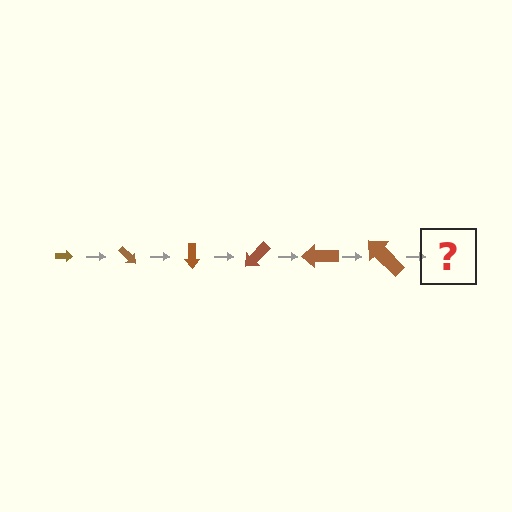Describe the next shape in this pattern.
It should be an arrow, larger than the previous one and rotated 270 degrees from the start.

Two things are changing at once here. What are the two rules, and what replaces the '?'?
The two rules are that the arrow grows larger each step and it rotates 45 degrees each step. The '?' should be an arrow, larger than the previous one and rotated 270 degrees from the start.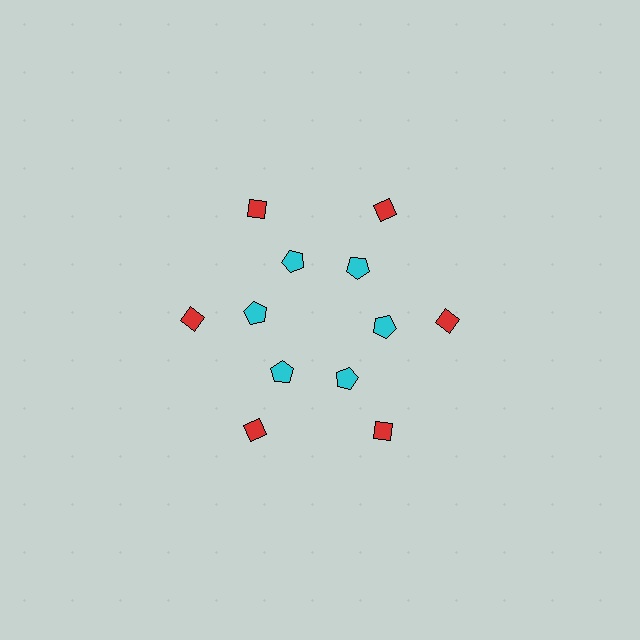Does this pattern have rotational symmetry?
Yes, this pattern has 6-fold rotational symmetry. It looks the same after rotating 60 degrees around the center.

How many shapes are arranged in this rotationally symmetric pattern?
There are 12 shapes, arranged in 6 groups of 2.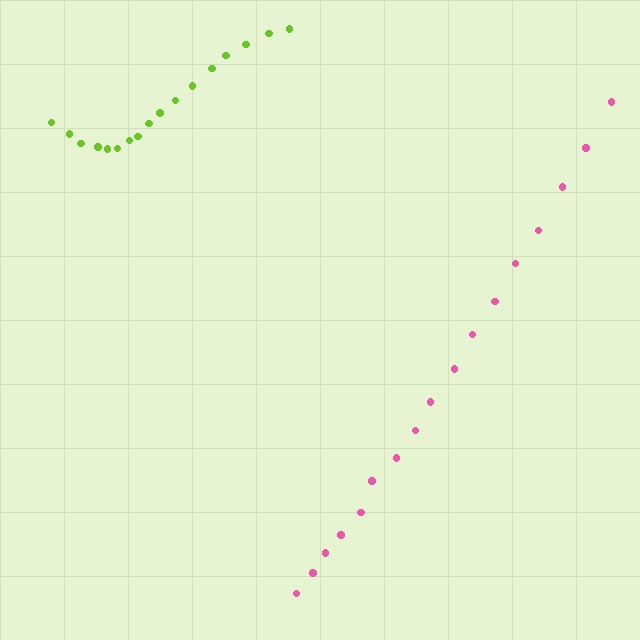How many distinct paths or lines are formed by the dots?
There are 2 distinct paths.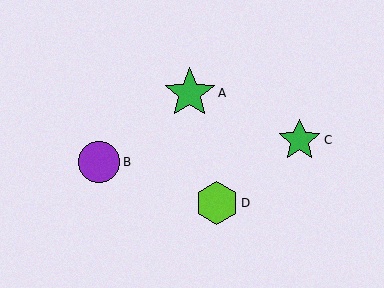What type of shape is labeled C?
Shape C is a green star.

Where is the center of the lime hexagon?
The center of the lime hexagon is at (217, 203).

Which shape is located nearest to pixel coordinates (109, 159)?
The purple circle (labeled B) at (99, 162) is nearest to that location.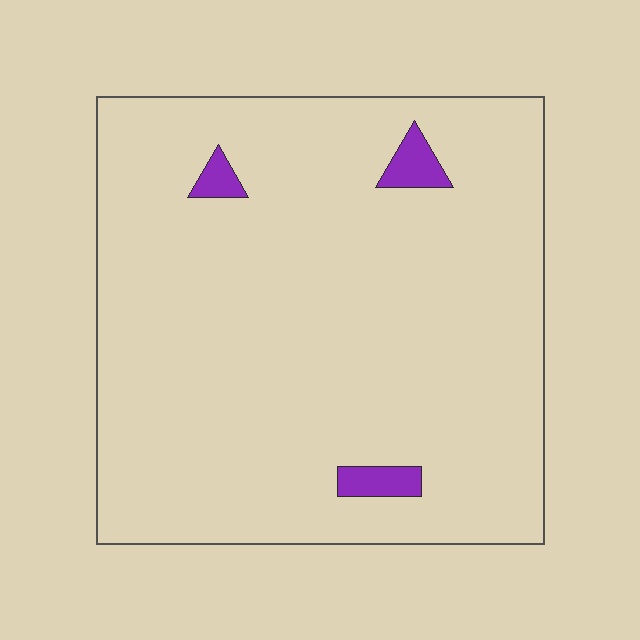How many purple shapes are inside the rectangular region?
3.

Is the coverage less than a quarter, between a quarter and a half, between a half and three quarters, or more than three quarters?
Less than a quarter.